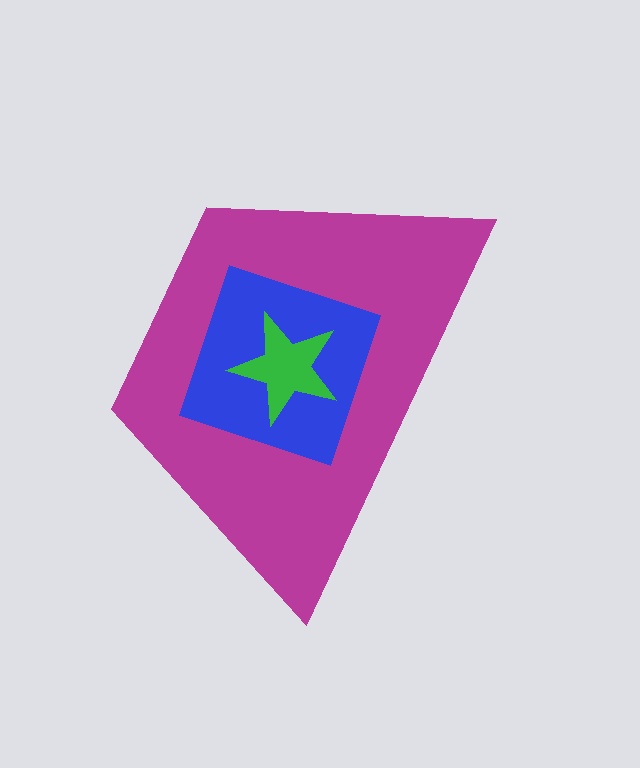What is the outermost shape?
The magenta trapezoid.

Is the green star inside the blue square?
Yes.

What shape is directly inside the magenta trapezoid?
The blue square.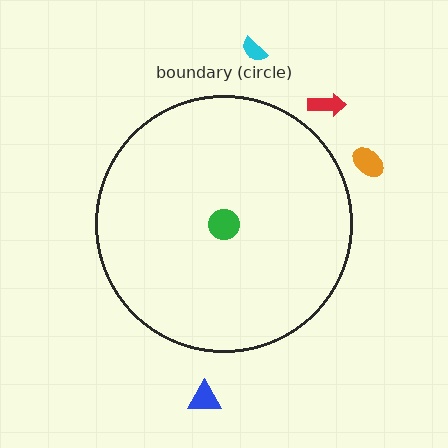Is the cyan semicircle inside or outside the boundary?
Outside.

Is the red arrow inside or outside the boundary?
Outside.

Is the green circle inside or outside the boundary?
Inside.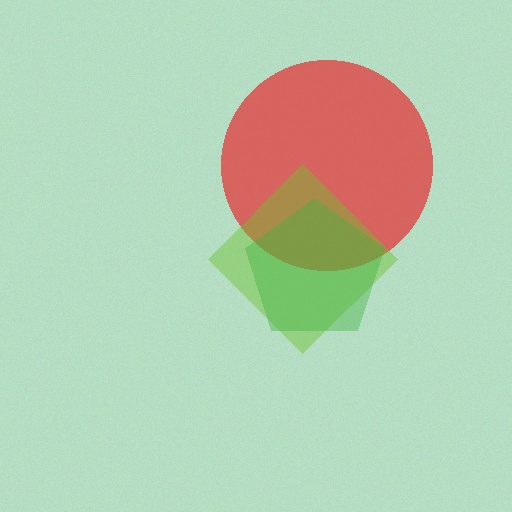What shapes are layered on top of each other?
The layered shapes are: a red circle, a lime diamond, a green pentagon.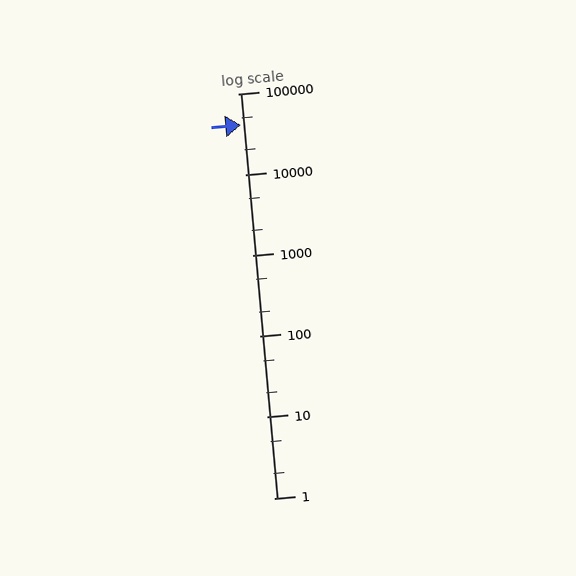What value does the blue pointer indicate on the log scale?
The pointer indicates approximately 41000.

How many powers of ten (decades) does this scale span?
The scale spans 5 decades, from 1 to 100000.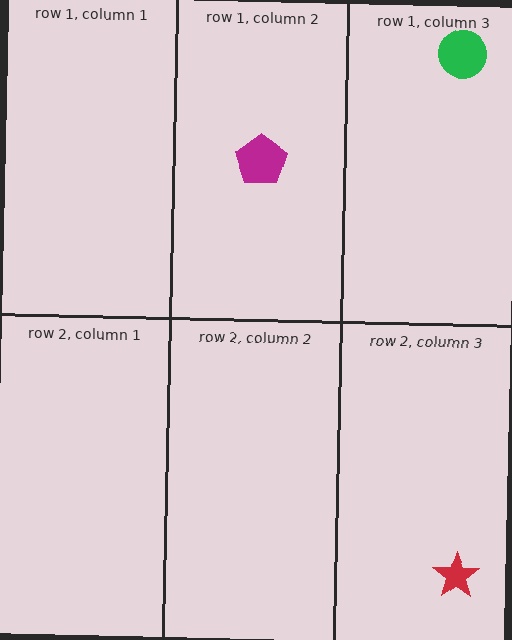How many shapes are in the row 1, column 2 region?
1.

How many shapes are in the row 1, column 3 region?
1.